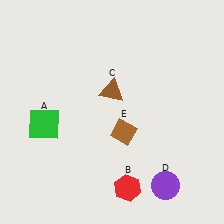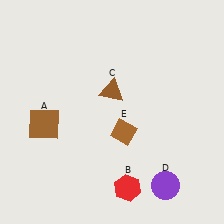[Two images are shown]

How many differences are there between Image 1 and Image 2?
There is 1 difference between the two images.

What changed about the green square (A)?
In Image 1, A is green. In Image 2, it changed to brown.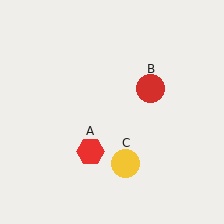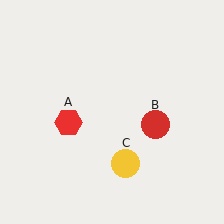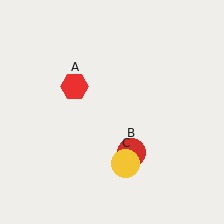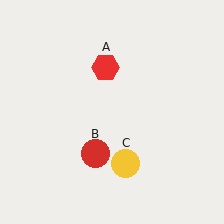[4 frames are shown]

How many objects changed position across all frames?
2 objects changed position: red hexagon (object A), red circle (object B).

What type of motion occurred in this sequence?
The red hexagon (object A), red circle (object B) rotated clockwise around the center of the scene.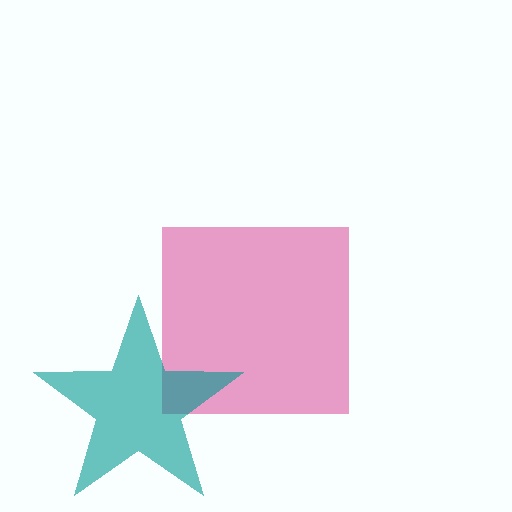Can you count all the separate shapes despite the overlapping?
Yes, there are 2 separate shapes.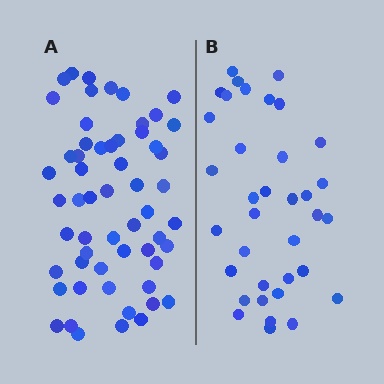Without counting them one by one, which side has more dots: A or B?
Region A (the left region) has more dots.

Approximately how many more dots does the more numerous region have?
Region A has approximately 20 more dots than region B.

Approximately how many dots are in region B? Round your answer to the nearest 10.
About 40 dots. (The exact count is 36, which rounds to 40.)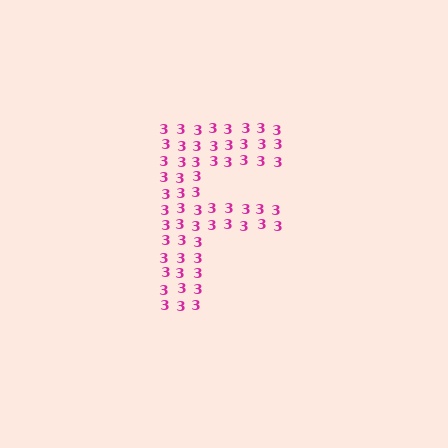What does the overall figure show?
The overall figure shows the letter F.